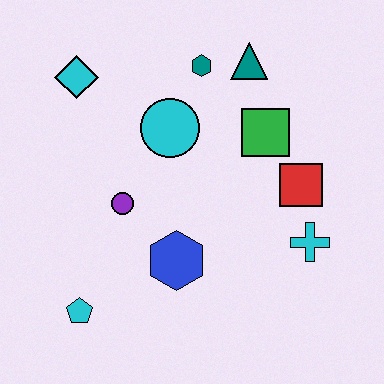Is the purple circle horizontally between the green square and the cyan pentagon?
Yes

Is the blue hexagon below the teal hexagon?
Yes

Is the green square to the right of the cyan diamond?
Yes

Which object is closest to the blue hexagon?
The purple circle is closest to the blue hexagon.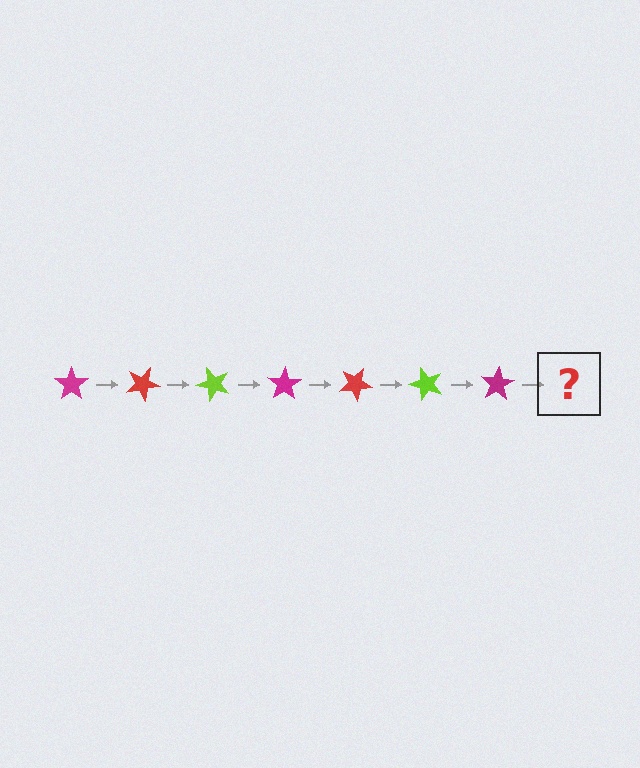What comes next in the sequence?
The next element should be a red star, rotated 175 degrees from the start.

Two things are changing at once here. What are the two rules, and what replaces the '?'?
The two rules are that it rotates 25 degrees each step and the color cycles through magenta, red, and lime. The '?' should be a red star, rotated 175 degrees from the start.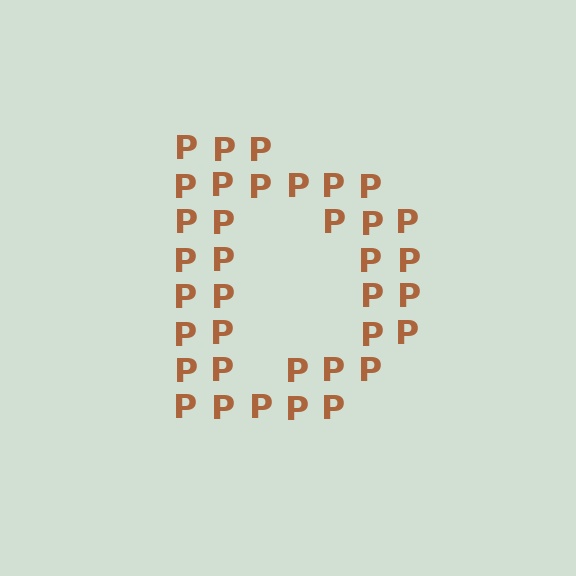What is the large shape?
The large shape is the letter D.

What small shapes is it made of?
It is made of small letter P's.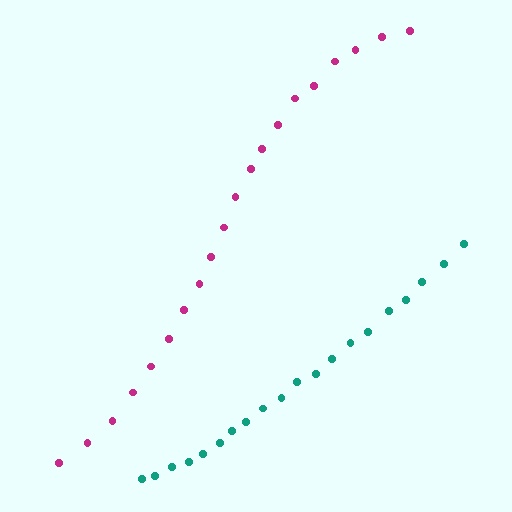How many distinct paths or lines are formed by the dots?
There are 2 distinct paths.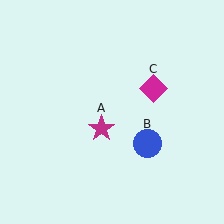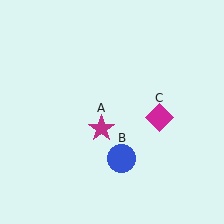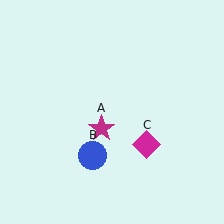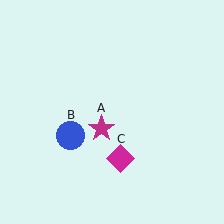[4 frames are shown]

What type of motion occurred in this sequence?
The blue circle (object B), magenta diamond (object C) rotated clockwise around the center of the scene.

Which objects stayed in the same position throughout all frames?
Magenta star (object A) remained stationary.